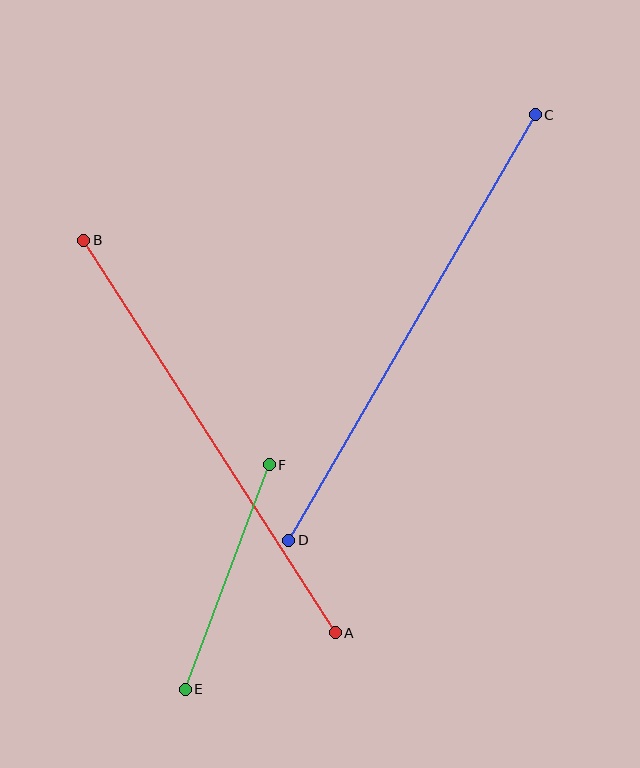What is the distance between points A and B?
The distance is approximately 466 pixels.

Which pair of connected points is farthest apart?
Points C and D are farthest apart.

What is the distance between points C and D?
The distance is approximately 491 pixels.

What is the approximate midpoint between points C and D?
The midpoint is at approximately (412, 327) pixels.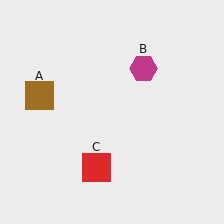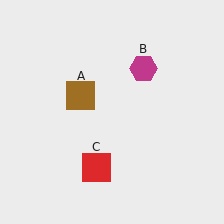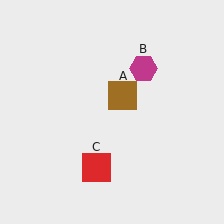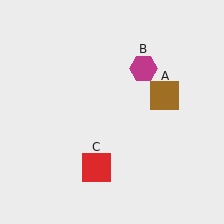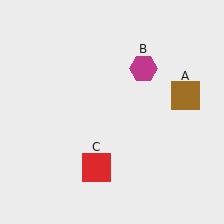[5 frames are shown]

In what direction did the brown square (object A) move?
The brown square (object A) moved right.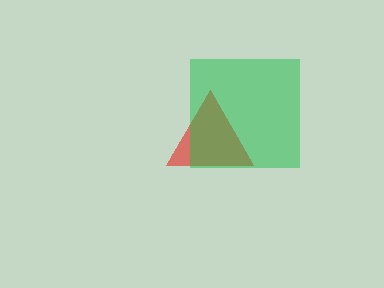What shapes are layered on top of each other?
The layered shapes are: a red triangle, a green square.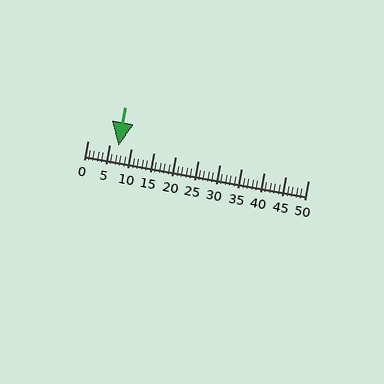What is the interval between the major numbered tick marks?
The major tick marks are spaced 5 units apart.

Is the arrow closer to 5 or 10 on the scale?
The arrow is closer to 5.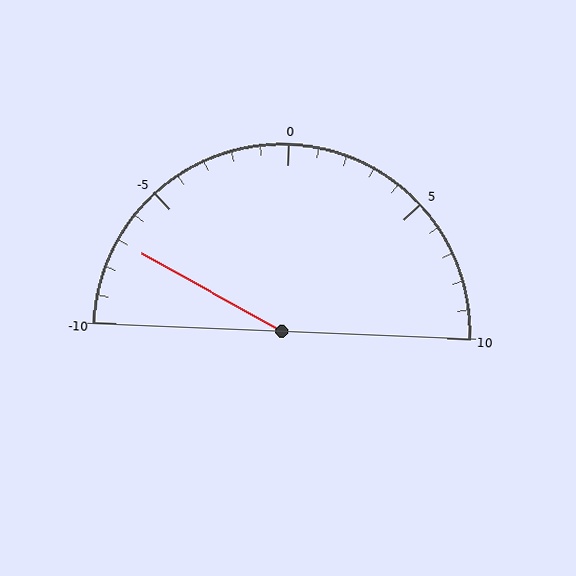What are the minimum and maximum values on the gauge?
The gauge ranges from -10 to 10.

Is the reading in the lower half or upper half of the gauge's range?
The reading is in the lower half of the range (-10 to 10).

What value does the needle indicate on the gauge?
The needle indicates approximately -7.